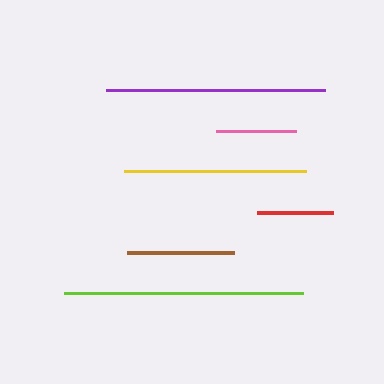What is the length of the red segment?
The red segment is approximately 75 pixels long.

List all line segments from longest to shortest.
From longest to shortest: lime, purple, yellow, brown, pink, red.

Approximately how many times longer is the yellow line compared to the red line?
The yellow line is approximately 2.4 times the length of the red line.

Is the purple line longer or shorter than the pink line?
The purple line is longer than the pink line.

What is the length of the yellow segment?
The yellow segment is approximately 182 pixels long.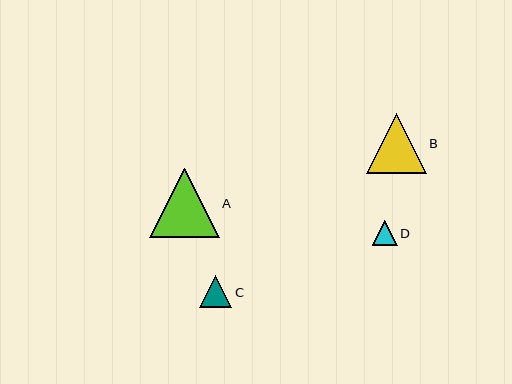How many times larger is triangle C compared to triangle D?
Triangle C is approximately 1.3 times the size of triangle D.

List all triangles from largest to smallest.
From largest to smallest: A, B, C, D.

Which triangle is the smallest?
Triangle D is the smallest with a size of approximately 25 pixels.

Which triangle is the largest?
Triangle A is the largest with a size of approximately 69 pixels.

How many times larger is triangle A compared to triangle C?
Triangle A is approximately 2.2 times the size of triangle C.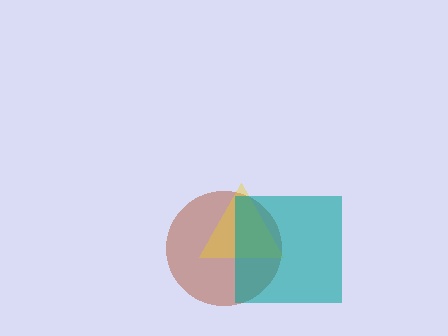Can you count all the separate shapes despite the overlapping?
Yes, there are 3 separate shapes.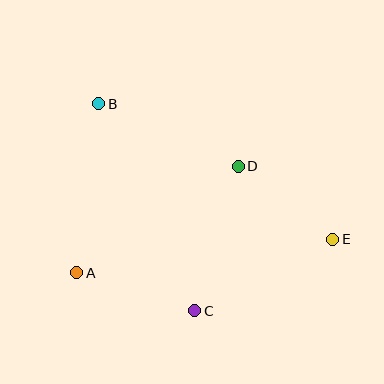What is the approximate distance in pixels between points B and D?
The distance between B and D is approximately 153 pixels.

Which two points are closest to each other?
Points D and E are closest to each other.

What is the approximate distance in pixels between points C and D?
The distance between C and D is approximately 151 pixels.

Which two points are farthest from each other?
Points B and E are farthest from each other.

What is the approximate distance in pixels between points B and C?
The distance between B and C is approximately 229 pixels.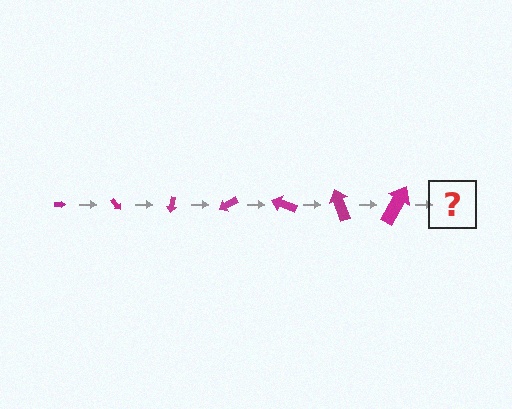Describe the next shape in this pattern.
It should be an arrow, larger than the previous one and rotated 350 degrees from the start.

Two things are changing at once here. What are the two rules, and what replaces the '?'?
The two rules are that the arrow grows larger each step and it rotates 50 degrees each step. The '?' should be an arrow, larger than the previous one and rotated 350 degrees from the start.